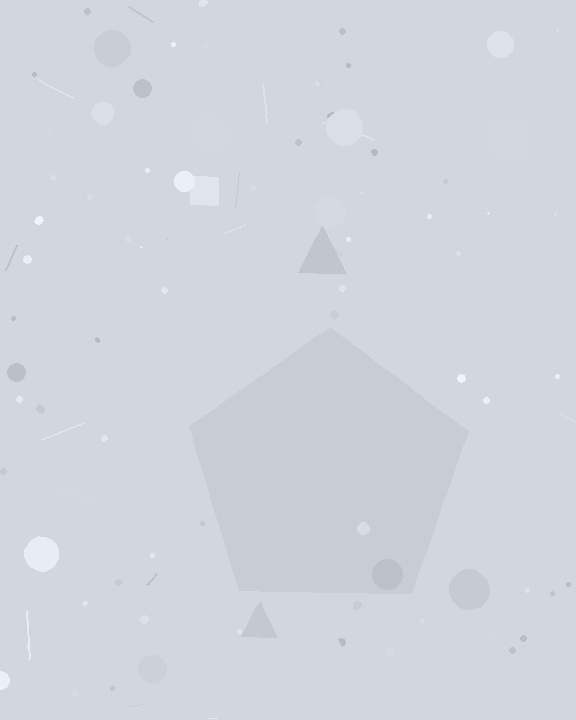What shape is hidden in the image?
A pentagon is hidden in the image.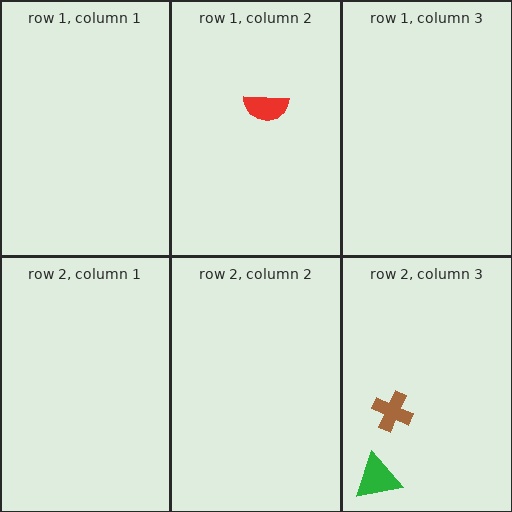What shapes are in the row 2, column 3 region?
The green triangle, the brown cross.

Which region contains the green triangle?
The row 2, column 3 region.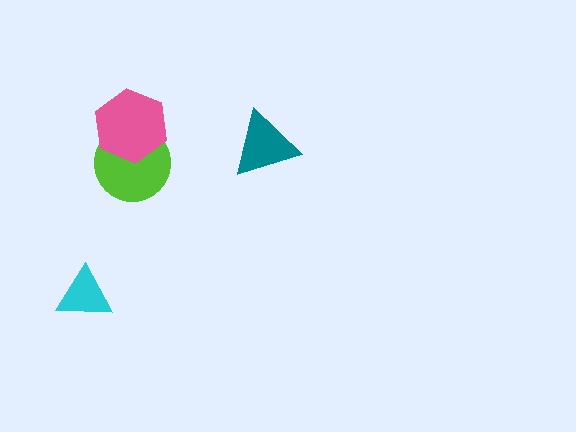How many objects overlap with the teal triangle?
0 objects overlap with the teal triangle.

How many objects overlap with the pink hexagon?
1 object overlaps with the pink hexagon.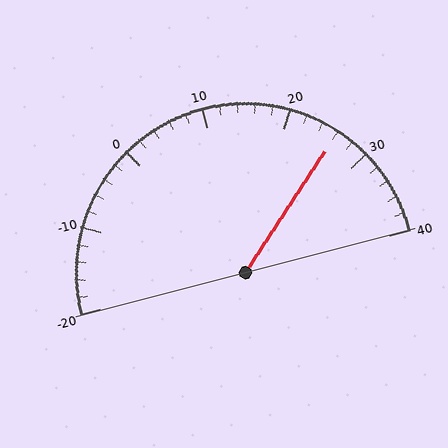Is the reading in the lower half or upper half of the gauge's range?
The reading is in the upper half of the range (-20 to 40).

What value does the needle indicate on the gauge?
The needle indicates approximately 26.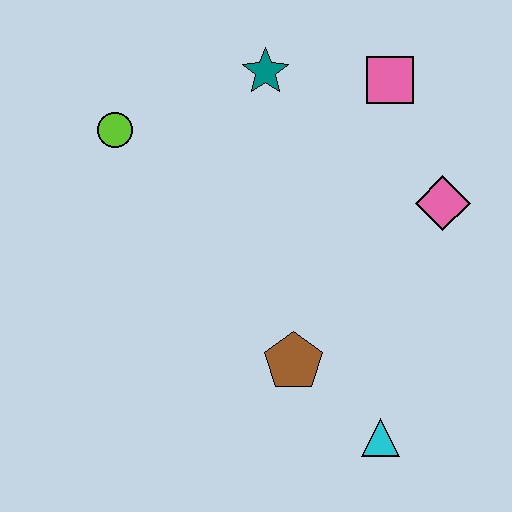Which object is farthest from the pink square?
The cyan triangle is farthest from the pink square.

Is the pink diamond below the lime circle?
Yes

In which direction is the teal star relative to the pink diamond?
The teal star is to the left of the pink diamond.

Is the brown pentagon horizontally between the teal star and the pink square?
Yes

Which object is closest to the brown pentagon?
The cyan triangle is closest to the brown pentagon.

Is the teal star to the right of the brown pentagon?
No